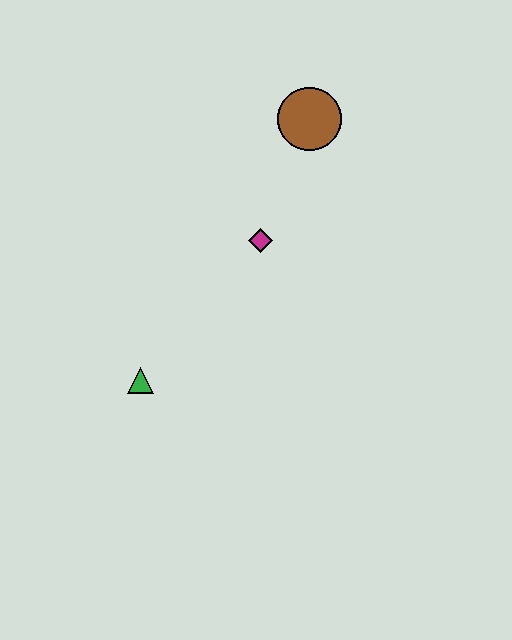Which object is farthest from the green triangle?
The brown circle is farthest from the green triangle.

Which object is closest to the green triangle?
The magenta diamond is closest to the green triangle.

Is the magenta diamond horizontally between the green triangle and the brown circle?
Yes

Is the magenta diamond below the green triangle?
No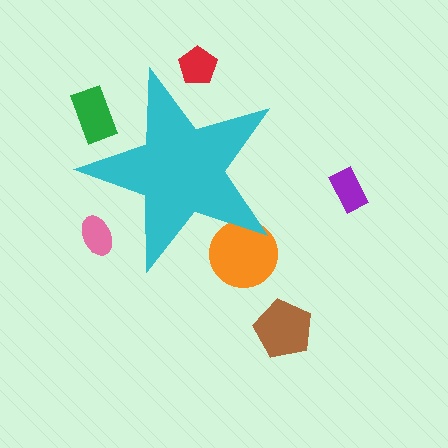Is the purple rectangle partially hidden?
No, the purple rectangle is fully visible.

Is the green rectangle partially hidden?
Yes, the green rectangle is partially hidden behind the cyan star.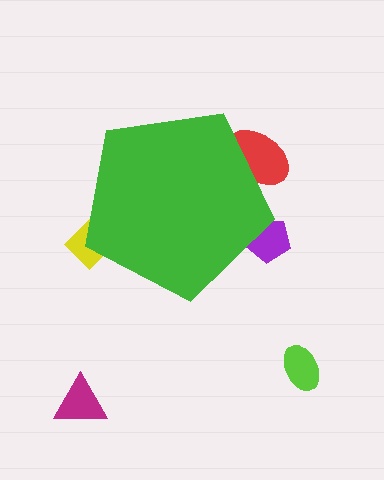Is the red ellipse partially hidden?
Yes, the red ellipse is partially hidden behind the green pentagon.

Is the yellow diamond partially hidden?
Yes, the yellow diamond is partially hidden behind the green pentagon.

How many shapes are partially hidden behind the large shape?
3 shapes are partially hidden.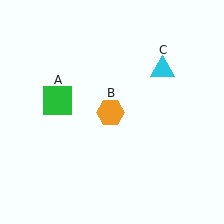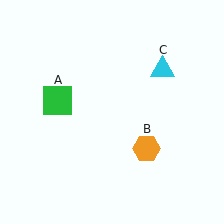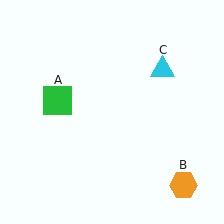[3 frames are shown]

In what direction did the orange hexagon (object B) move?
The orange hexagon (object B) moved down and to the right.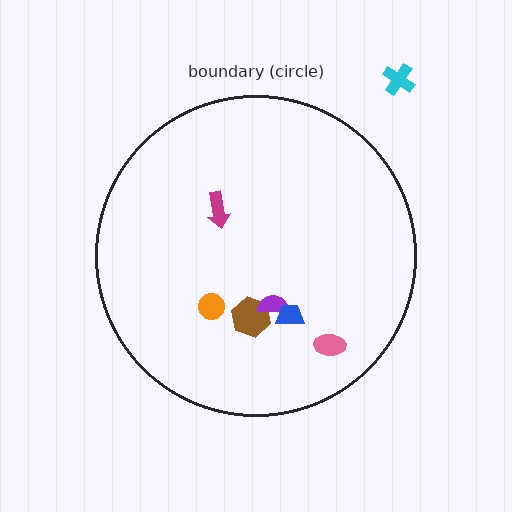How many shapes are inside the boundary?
6 inside, 1 outside.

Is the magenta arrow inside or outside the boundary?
Inside.